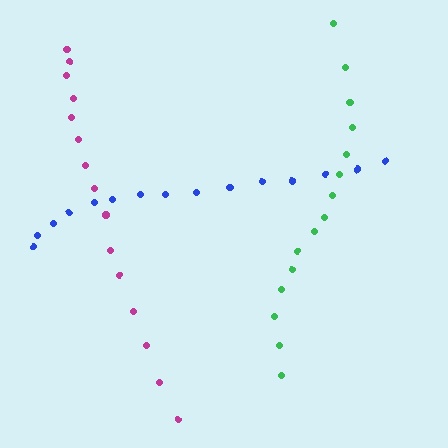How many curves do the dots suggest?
There are 3 distinct paths.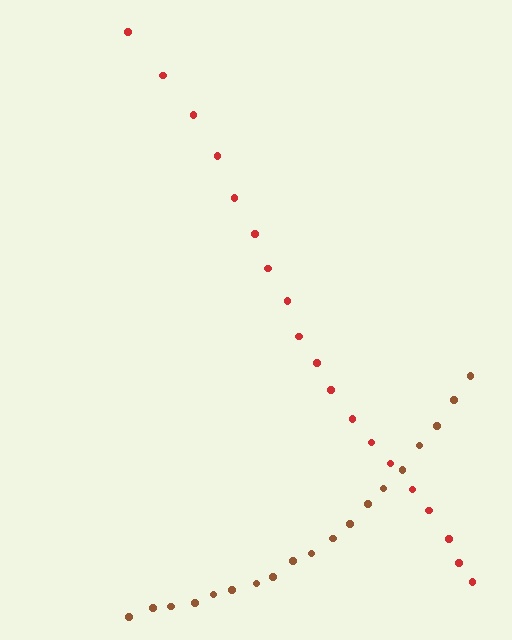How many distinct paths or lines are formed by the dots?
There are 2 distinct paths.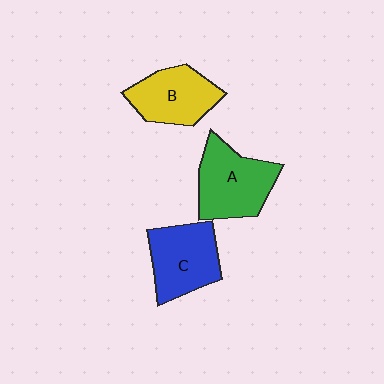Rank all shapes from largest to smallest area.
From largest to smallest: A (green), C (blue), B (yellow).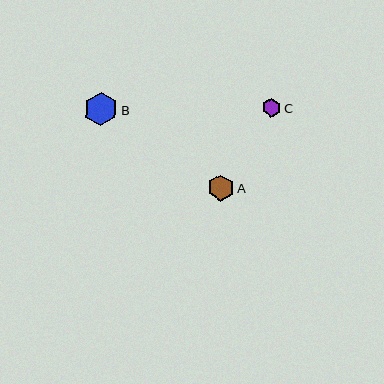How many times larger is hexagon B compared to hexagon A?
Hexagon B is approximately 1.3 times the size of hexagon A.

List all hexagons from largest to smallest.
From largest to smallest: B, A, C.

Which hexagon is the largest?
Hexagon B is the largest with a size of approximately 34 pixels.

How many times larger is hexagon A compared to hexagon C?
Hexagon A is approximately 1.4 times the size of hexagon C.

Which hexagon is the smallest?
Hexagon C is the smallest with a size of approximately 19 pixels.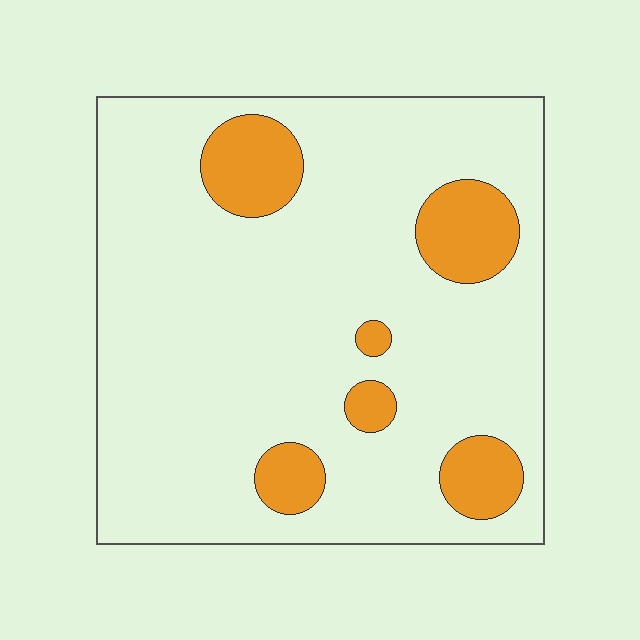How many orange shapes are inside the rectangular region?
6.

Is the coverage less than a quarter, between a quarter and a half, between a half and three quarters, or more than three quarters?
Less than a quarter.